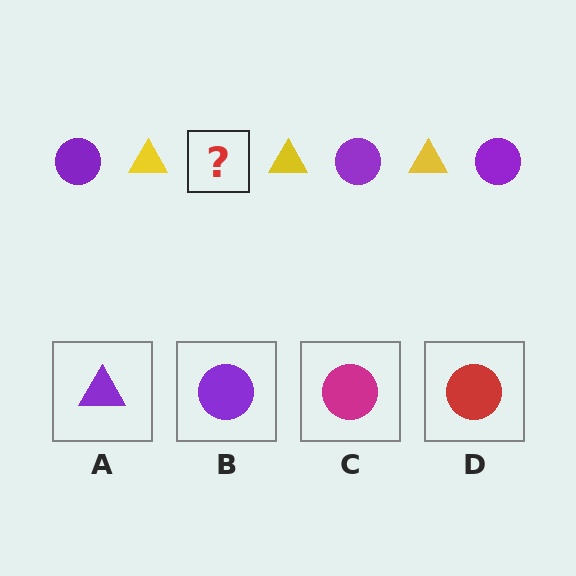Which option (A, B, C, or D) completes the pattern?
B.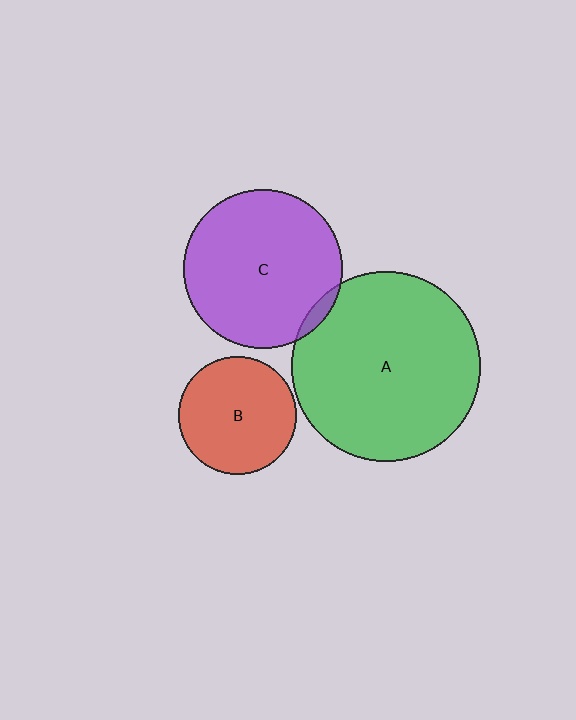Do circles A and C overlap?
Yes.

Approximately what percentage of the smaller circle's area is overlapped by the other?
Approximately 5%.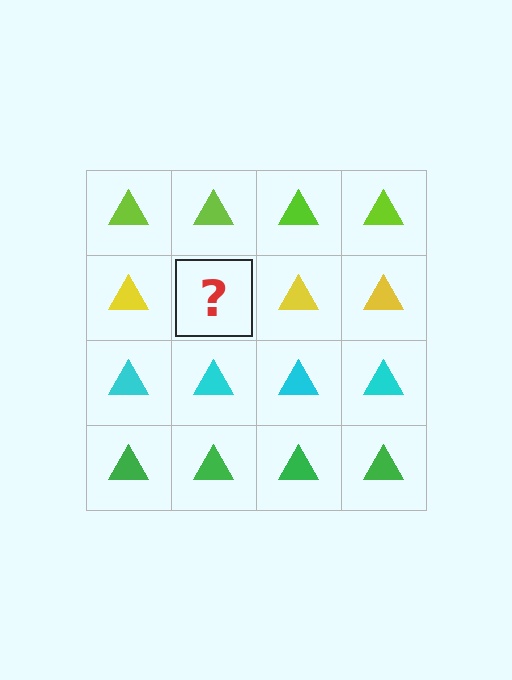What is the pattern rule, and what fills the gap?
The rule is that each row has a consistent color. The gap should be filled with a yellow triangle.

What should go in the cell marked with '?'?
The missing cell should contain a yellow triangle.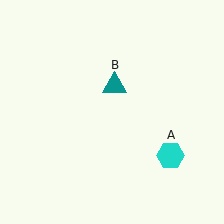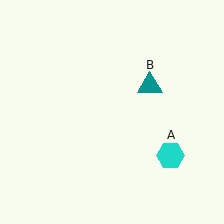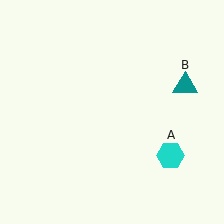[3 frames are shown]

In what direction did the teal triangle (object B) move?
The teal triangle (object B) moved right.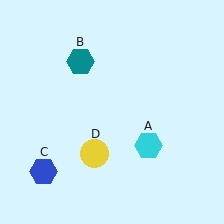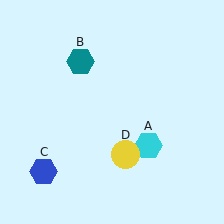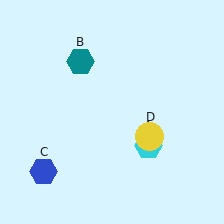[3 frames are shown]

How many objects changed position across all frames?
1 object changed position: yellow circle (object D).